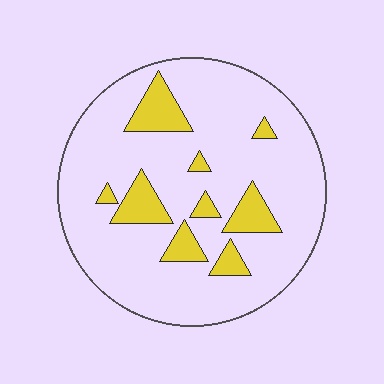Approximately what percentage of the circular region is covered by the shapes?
Approximately 15%.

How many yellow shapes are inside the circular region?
9.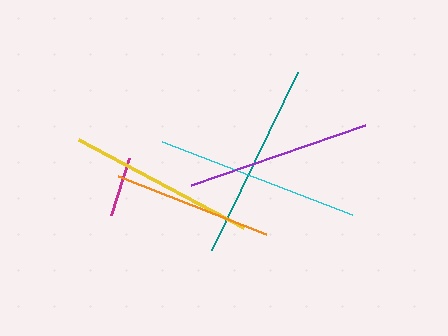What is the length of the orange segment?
The orange segment is approximately 159 pixels long.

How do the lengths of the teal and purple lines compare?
The teal and purple lines are approximately the same length.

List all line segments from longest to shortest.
From longest to shortest: cyan, teal, yellow, purple, orange, magenta.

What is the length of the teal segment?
The teal segment is approximately 198 pixels long.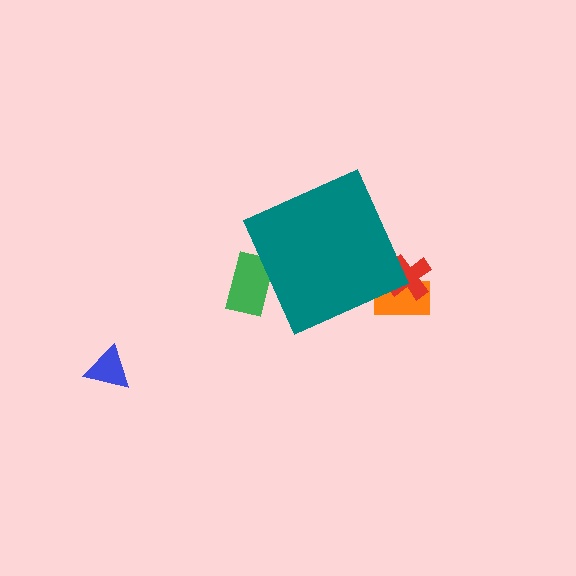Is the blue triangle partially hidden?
No, the blue triangle is fully visible.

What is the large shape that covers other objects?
A teal diamond.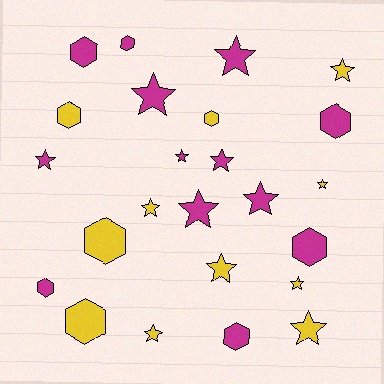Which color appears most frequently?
Magenta, with 13 objects.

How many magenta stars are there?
There are 7 magenta stars.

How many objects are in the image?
There are 24 objects.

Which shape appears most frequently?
Star, with 14 objects.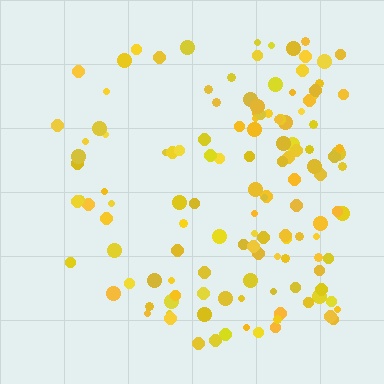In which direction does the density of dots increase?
From left to right, with the right side densest.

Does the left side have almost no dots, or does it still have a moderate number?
Still a moderate number, just noticeably fewer than the right.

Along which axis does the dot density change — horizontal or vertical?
Horizontal.